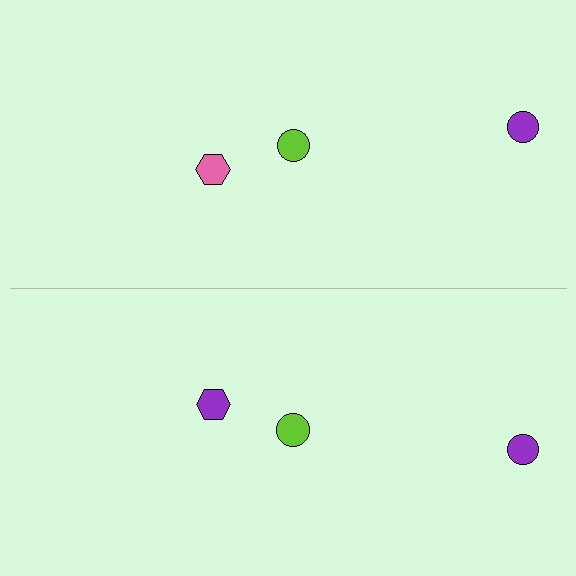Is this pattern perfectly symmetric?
No, the pattern is not perfectly symmetric. The purple hexagon on the bottom side breaks the symmetry — its mirror counterpart is pink.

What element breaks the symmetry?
The purple hexagon on the bottom side breaks the symmetry — its mirror counterpart is pink.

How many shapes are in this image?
There are 6 shapes in this image.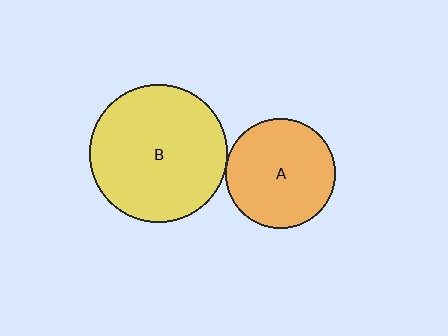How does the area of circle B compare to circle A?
Approximately 1.6 times.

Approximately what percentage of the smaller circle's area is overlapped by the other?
Approximately 5%.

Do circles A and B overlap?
Yes.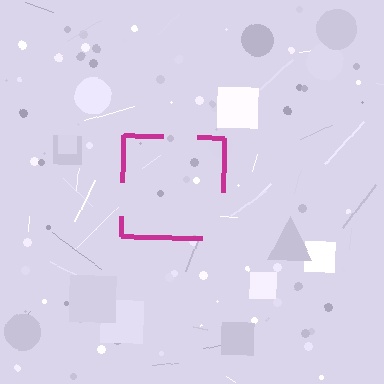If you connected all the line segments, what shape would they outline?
They would outline a square.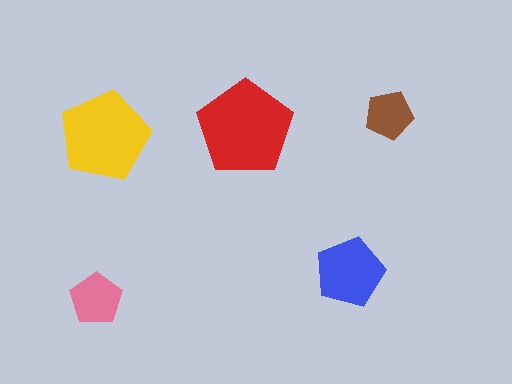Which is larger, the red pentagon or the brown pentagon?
The red one.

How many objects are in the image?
There are 5 objects in the image.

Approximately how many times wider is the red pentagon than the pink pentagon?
About 2 times wider.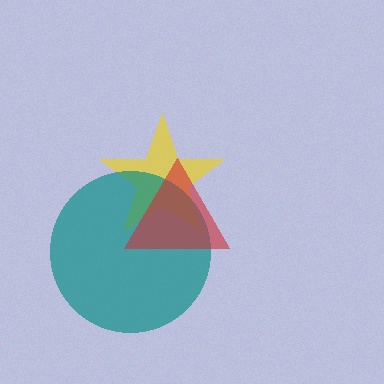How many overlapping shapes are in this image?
There are 3 overlapping shapes in the image.